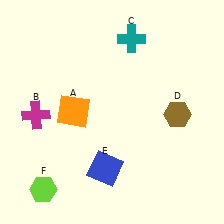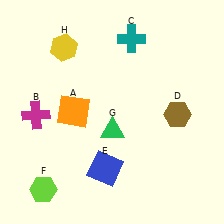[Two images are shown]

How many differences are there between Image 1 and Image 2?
There are 2 differences between the two images.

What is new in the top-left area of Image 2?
A yellow hexagon (H) was added in the top-left area of Image 2.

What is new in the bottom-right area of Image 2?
A green triangle (G) was added in the bottom-right area of Image 2.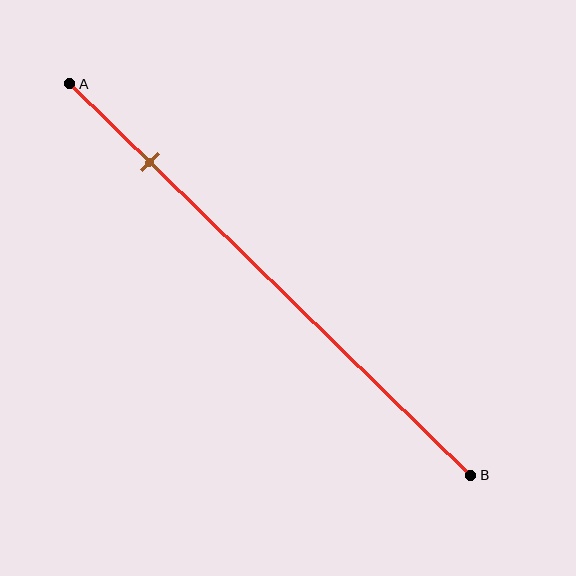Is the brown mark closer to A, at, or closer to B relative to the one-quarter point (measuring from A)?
The brown mark is closer to point A than the one-quarter point of segment AB.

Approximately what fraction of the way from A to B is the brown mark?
The brown mark is approximately 20% of the way from A to B.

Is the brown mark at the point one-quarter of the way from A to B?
No, the mark is at about 20% from A, not at the 25% one-quarter point.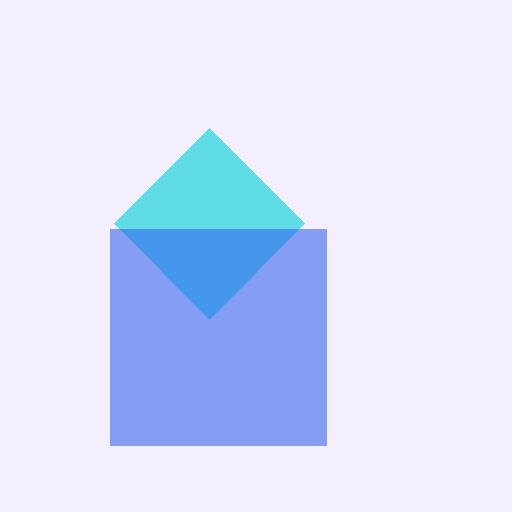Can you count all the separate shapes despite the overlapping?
Yes, there are 2 separate shapes.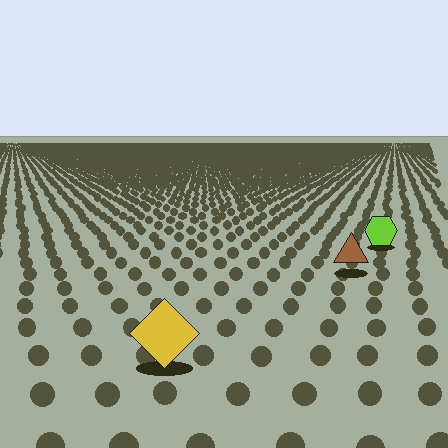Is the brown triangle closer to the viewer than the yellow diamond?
No. The yellow diamond is closer — you can tell from the texture gradient: the ground texture is coarser near it.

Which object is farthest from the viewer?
The lime hexagon is farthest from the viewer. It appears smaller and the ground texture around it is denser.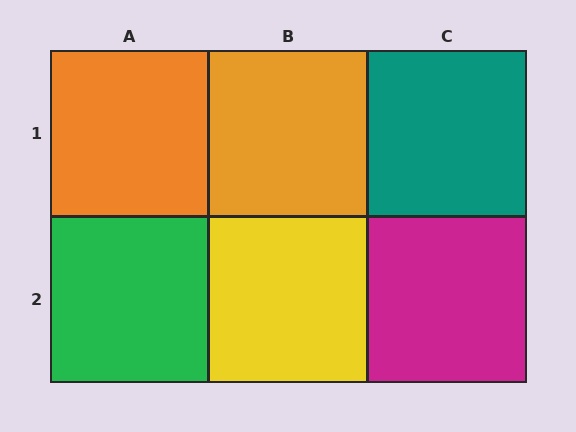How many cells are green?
1 cell is green.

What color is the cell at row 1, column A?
Orange.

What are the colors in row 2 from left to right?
Green, yellow, magenta.